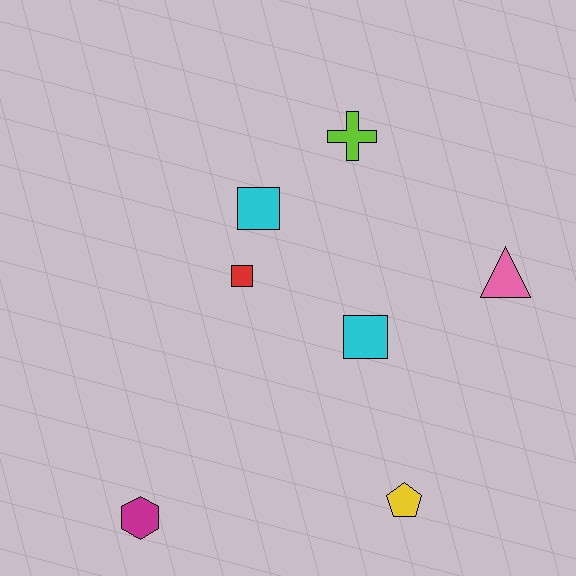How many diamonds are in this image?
There are no diamonds.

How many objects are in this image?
There are 7 objects.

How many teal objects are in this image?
There are no teal objects.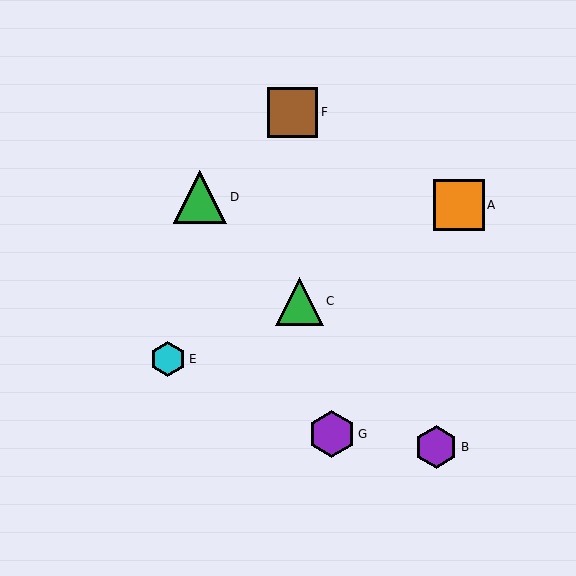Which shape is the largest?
The green triangle (labeled D) is the largest.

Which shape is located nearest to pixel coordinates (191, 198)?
The green triangle (labeled D) at (200, 197) is nearest to that location.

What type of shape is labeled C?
Shape C is a green triangle.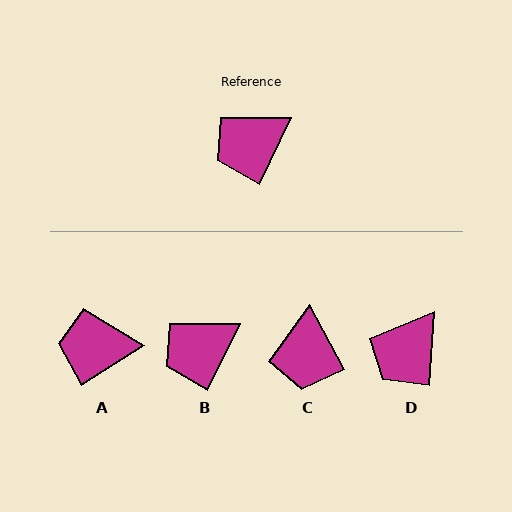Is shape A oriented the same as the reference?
No, it is off by about 31 degrees.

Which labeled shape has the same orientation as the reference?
B.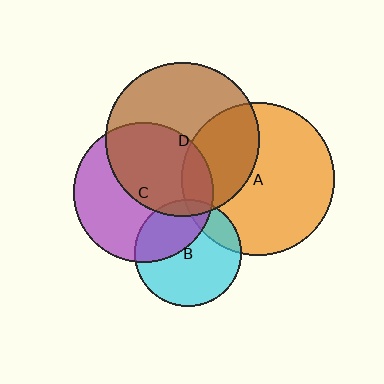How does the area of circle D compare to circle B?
Approximately 2.1 times.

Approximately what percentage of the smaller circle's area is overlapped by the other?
Approximately 10%.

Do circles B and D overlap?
Yes.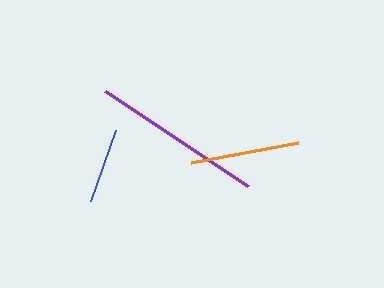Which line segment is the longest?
The purple line is the longest at approximately 171 pixels.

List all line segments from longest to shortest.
From longest to shortest: purple, orange, blue.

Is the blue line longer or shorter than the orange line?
The orange line is longer than the blue line.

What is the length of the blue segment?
The blue segment is approximately 75 pixels long.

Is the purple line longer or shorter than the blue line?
The purple line is longer than the blue line.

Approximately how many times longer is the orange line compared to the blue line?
The orange line is approximately 1.5 times the length of the blue line.